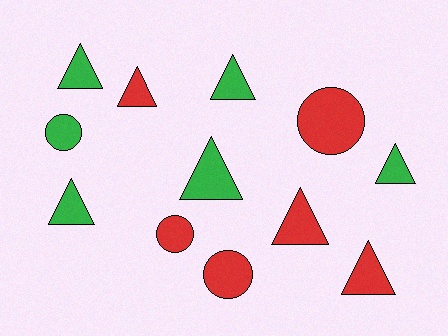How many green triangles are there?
There are 5 green triangles.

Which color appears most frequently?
Green, with 6 objects.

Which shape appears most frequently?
Triangle, with 8 objects.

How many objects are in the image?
There are 12 objects.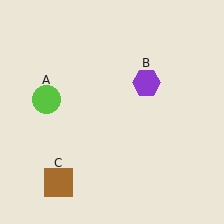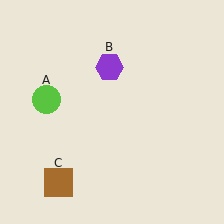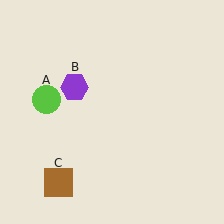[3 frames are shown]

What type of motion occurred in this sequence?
The purple hexagon (object B) rotated counterclockwise around the center of the scene.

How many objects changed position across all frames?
1 object changed position: purple hexagon (object B).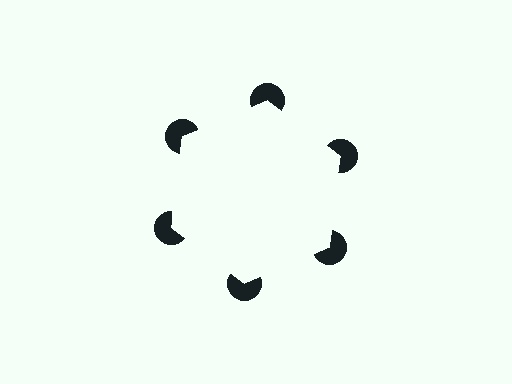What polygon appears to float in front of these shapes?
An illusory hexagon — its edges are inferred from the aligned wedge cuts in the pac-man discs, not physically drawn.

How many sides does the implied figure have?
6 sides.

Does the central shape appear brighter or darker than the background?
It typically appears slightly brighter than the background, even though no actual brightness change is drawn.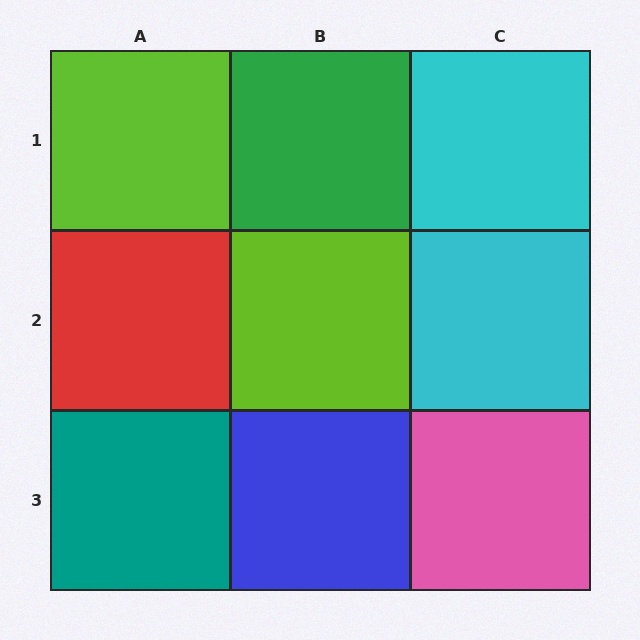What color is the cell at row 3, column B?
Blue.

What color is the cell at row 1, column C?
Cyan.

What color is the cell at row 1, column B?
Green.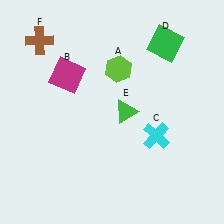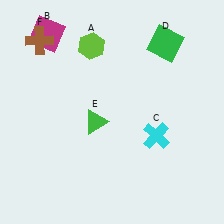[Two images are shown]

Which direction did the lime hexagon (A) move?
The lime hexagon (A) moved left.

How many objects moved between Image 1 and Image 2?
3 objects moved between the two images.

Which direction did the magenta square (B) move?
The magenta square (B) moved up.